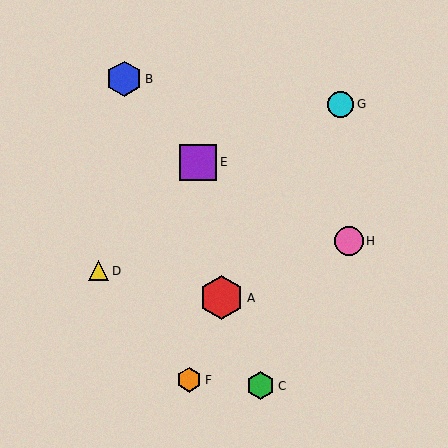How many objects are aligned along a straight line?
3 objects (A, B, C) are aligned along a straight line.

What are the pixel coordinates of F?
Object F is at (189, 380).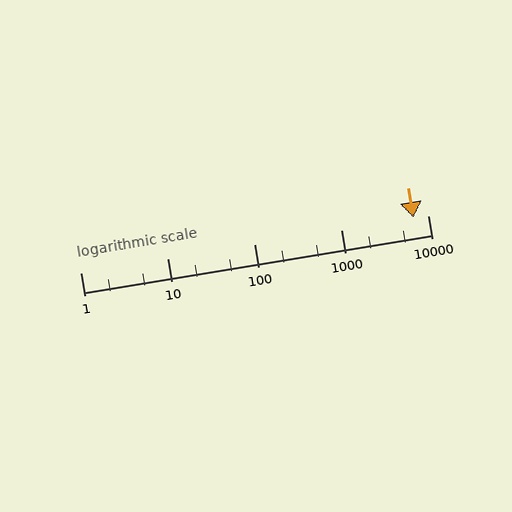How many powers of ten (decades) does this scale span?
The scale spans 4 decades, from 1 to 10000.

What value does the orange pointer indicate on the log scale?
The pointer indicates approximately 6800.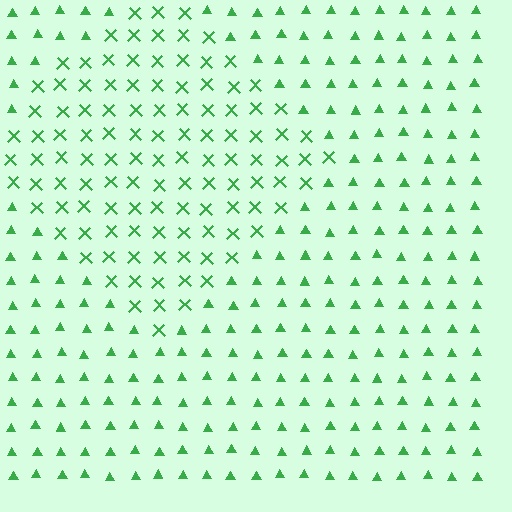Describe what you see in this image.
The image is filled with small green elements arranged in a uniform grid. A diamond-shaped region contains X marks, while the surrounding area contains triangles. The boundary is defined purely by the change in element shape.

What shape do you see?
I see a diamond.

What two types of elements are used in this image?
The image uses X marks inside the diamond region and triangles outside it.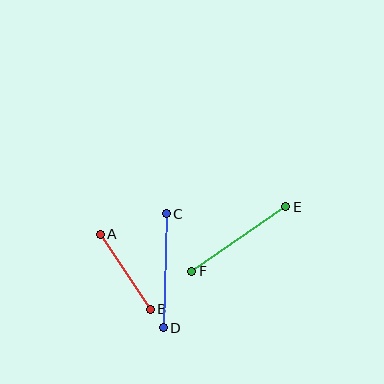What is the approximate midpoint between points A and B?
The midpoint is at approximately (125, 272) pixels.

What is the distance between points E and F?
The distance is approximately 114 pixels.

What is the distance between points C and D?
The distance is approximately 114 pixels.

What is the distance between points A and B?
The distance is approximately 90 pixels.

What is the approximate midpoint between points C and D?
The midpoint is at approximately (165, 271) pixels.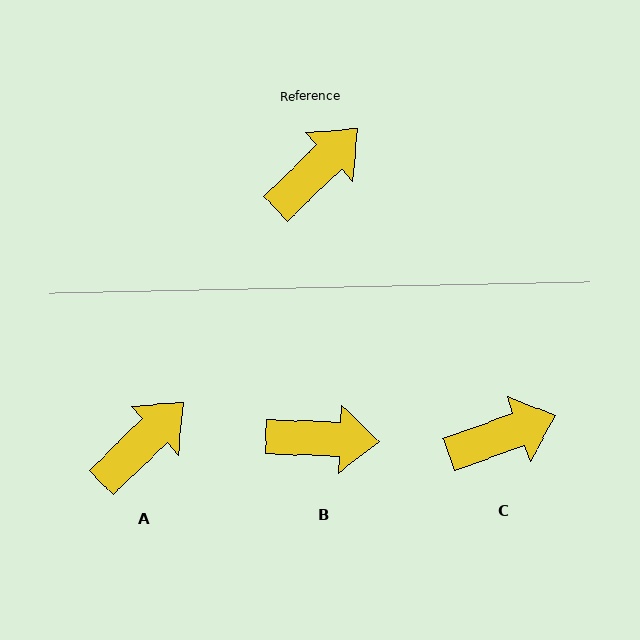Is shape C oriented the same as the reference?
No, it is off by about 24 degrees.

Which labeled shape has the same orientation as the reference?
A.